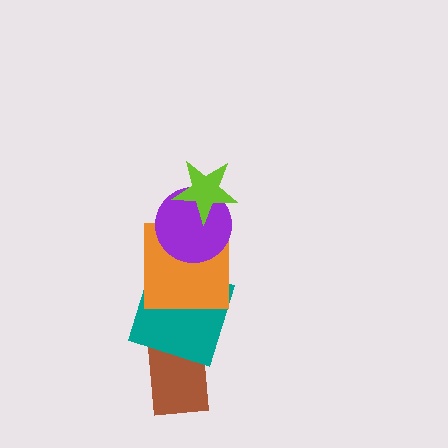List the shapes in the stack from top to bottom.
From top to bottom: the lime star, the purple circle, the orange square, the teal square, the brown rectangle.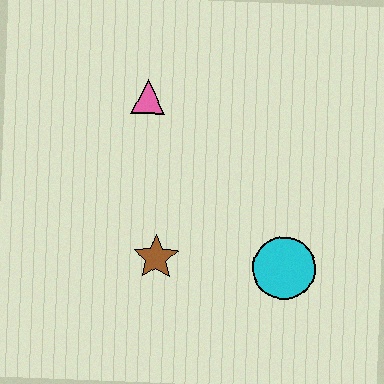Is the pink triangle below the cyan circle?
No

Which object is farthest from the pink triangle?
The cyan circle is farthest from the pink triangle.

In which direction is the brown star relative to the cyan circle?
The brown star is to the left of the cyan circle.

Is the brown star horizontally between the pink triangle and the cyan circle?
Yes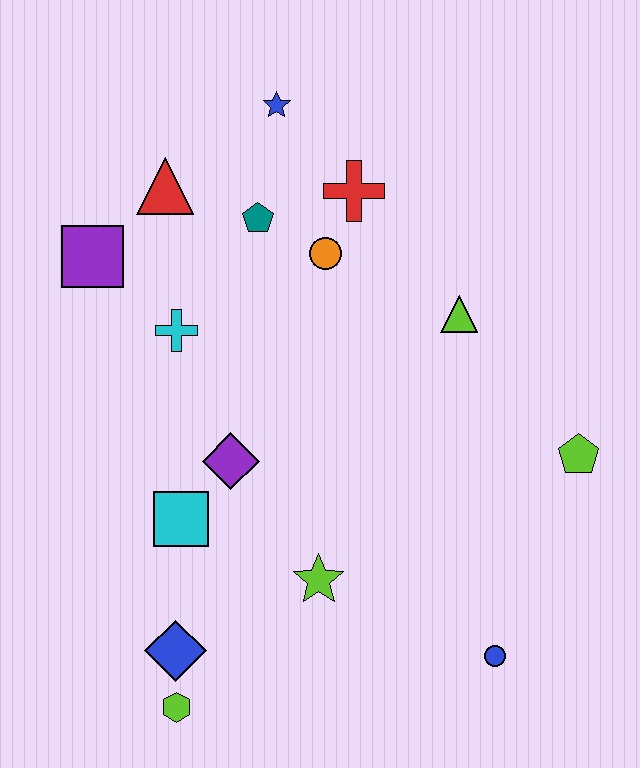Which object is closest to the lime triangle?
The orange circle is closest to the lime triangle.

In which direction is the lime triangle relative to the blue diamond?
The lime triangle is above the blue diamond.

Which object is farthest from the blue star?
The lime hexagon is farthest from the blue star.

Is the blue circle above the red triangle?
No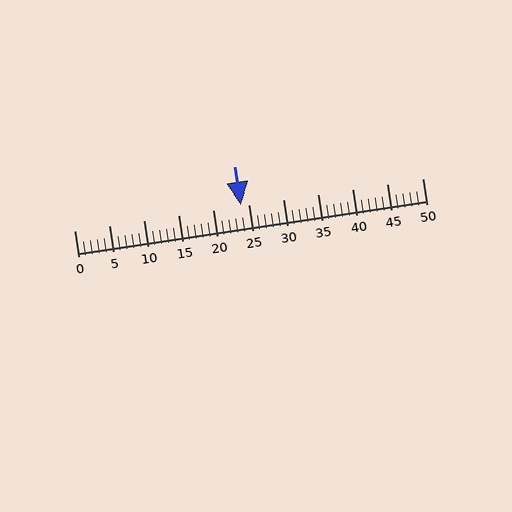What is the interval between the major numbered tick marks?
The major tick marks are spaced 5 units apart.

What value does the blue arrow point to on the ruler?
The blue arrow points to approximately 24.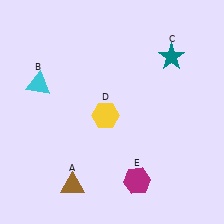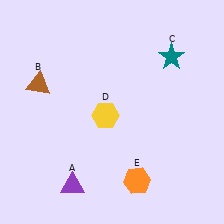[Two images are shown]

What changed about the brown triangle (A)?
In Image 1, A is brown. In Image 2, it changed to purple.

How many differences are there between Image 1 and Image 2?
There are 3 differences between the two images.